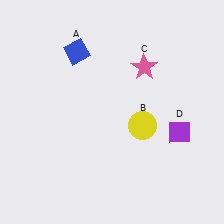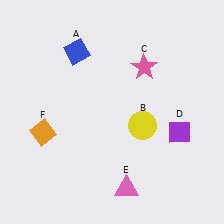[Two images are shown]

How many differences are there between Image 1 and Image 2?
There are 2 differences between the two images.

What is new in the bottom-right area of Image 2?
A pink triangle (E) was added in the bottom-right area of Image 2.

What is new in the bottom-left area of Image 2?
An orange diamond (F) was added in the bottom-left area of Image 2.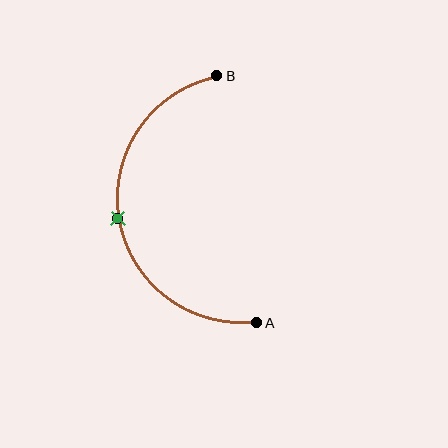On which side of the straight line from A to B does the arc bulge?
The arc bulges to the left of the straight line connecting A and B.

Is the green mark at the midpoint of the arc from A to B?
Yes. The green mark lies on the arc at equal arc-length from both A and B — it is the arc midpoint.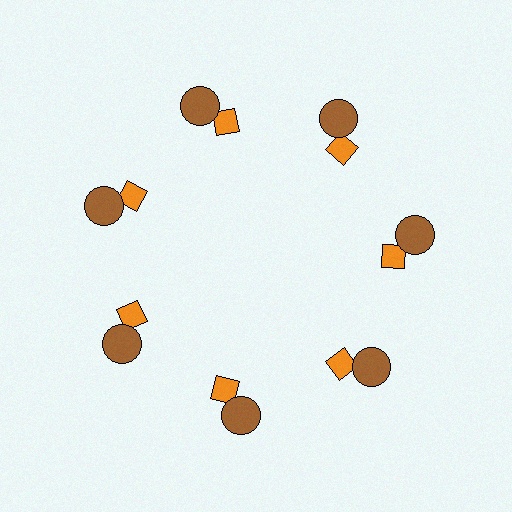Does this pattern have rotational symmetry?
Yes, this pattern has 7-fold rotational symmetry. It looks the same after rotating 51 degrees around the center.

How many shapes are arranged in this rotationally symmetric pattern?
There are 14 shapes, arranged in 7 groups of 2.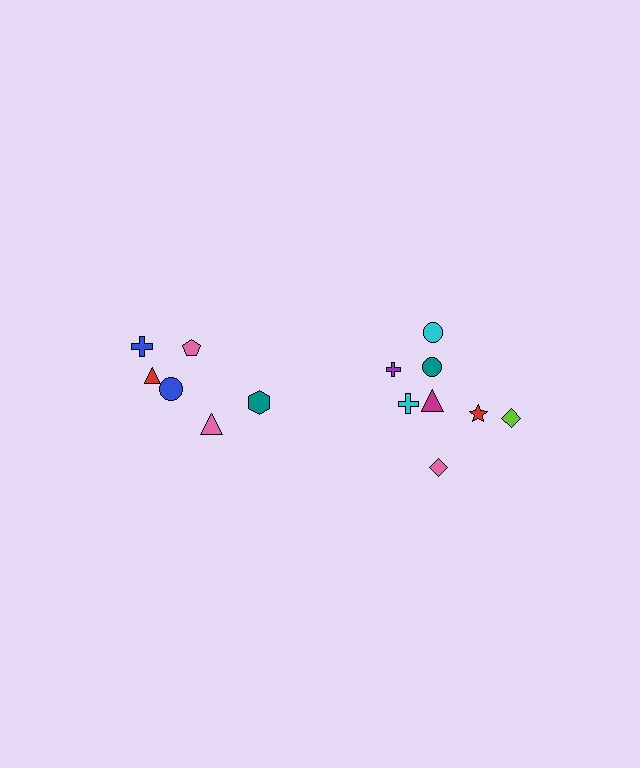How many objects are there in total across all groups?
There are 14 objects.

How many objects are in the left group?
There are 6 objects.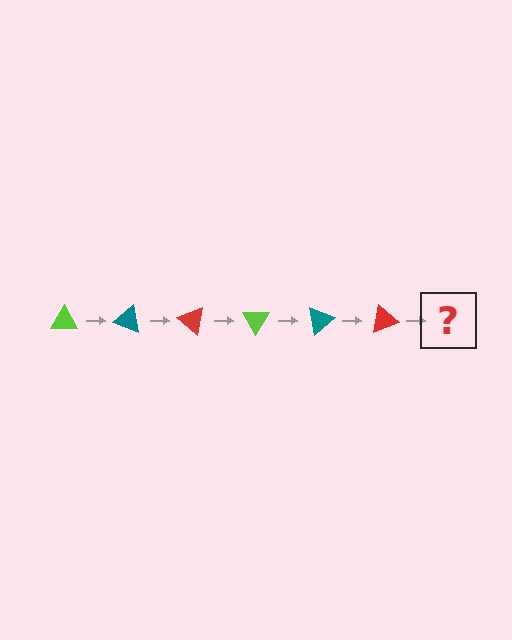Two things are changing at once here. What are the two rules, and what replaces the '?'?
The two rules are that it rotates 20 degrees each step and the color cycles through lime, teal, and red. The '?' should be a lime triangle, rotated 120 degrees from the start.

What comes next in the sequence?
The next element should be a lime triangle, rotated 120 degrees from the start.